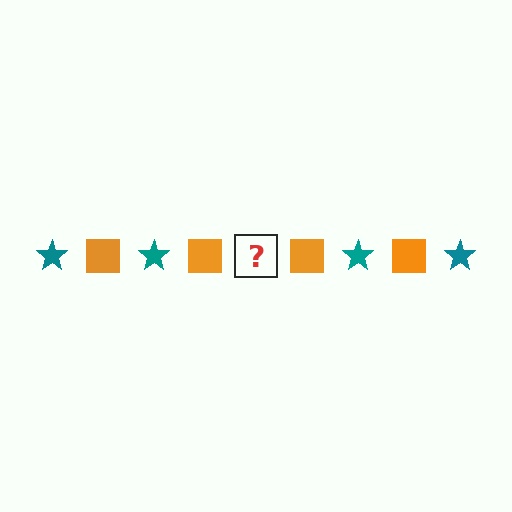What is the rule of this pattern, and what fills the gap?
The rule is that the pattern alternates between teal star and orange square. The gap should be filled with a teal star.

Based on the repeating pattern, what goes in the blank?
The blank should be a teal star.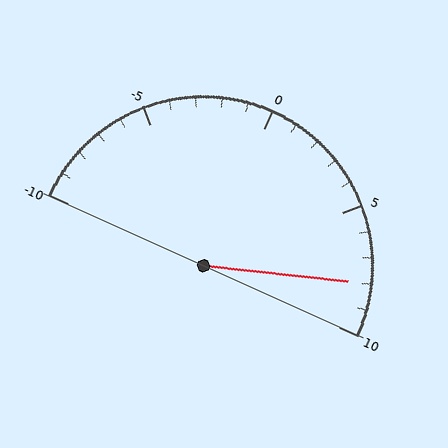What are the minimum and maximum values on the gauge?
The gauge ranges from -10 to 10.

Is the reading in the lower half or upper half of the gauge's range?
The reading is in the upper half of the range (-10 to 10).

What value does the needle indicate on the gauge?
The needle indicates approximately 8.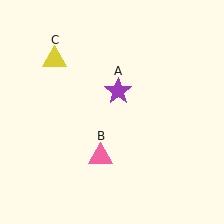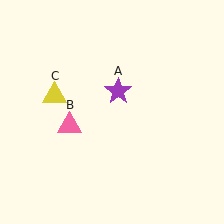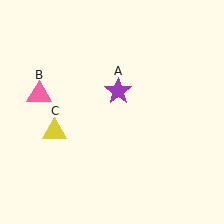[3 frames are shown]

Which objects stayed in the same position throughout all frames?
Purple star (object A) remained stationary.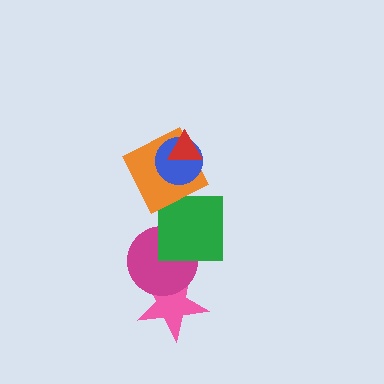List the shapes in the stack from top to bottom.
From top to bottom: the red triangle, the blue circle, the orange square, the green square, the magenta circle, the pink star.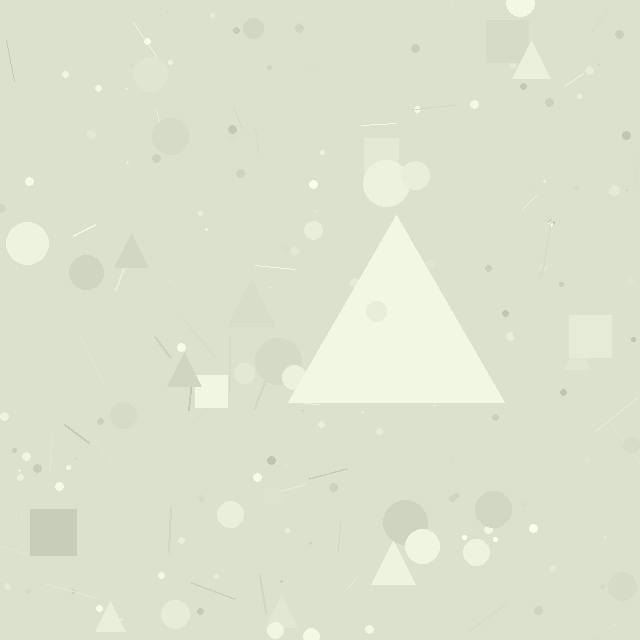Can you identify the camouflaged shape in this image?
The camouflaged shape is a triangle.